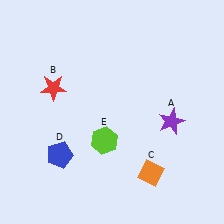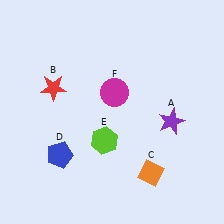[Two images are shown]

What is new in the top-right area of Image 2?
A magenta circle (F) was added in the top-right area of Image 2.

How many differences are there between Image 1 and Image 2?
There is 1 difference between the two images.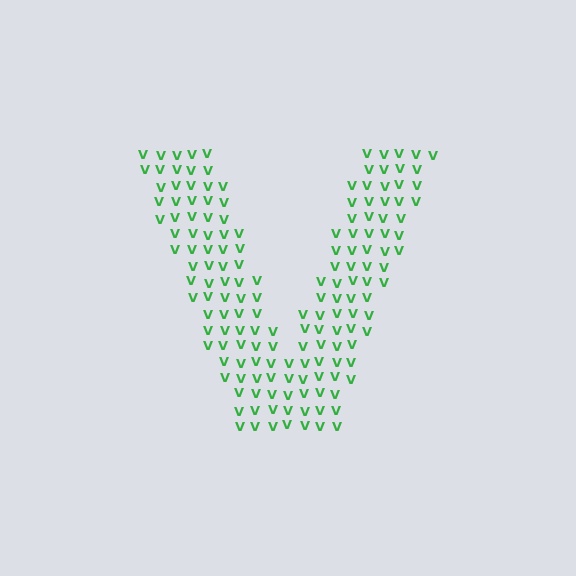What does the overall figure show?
The overall figure shows the letter V.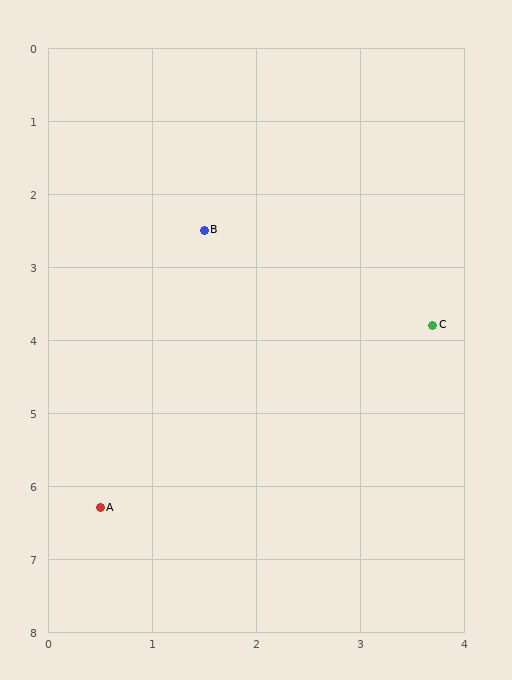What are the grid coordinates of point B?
Point B is at approximately (1.5, 2.5).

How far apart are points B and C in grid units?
Points B and C are about 2.6 grid units apart.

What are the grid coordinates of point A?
Point A is at approximately (0.5, 6.3).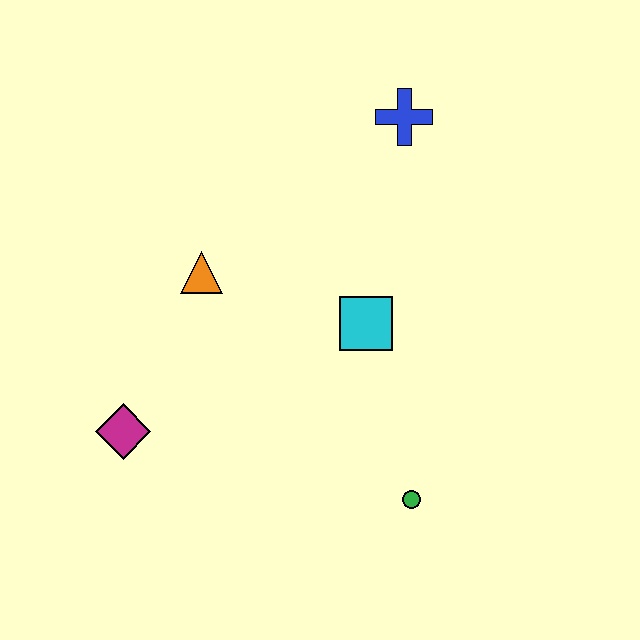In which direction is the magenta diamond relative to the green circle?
The magenta diamond is to the left of the green circle.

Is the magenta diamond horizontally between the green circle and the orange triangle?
No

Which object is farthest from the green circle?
The blue cross is farthest from the green circle.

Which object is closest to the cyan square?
The orange triangle is closest to the cyan square.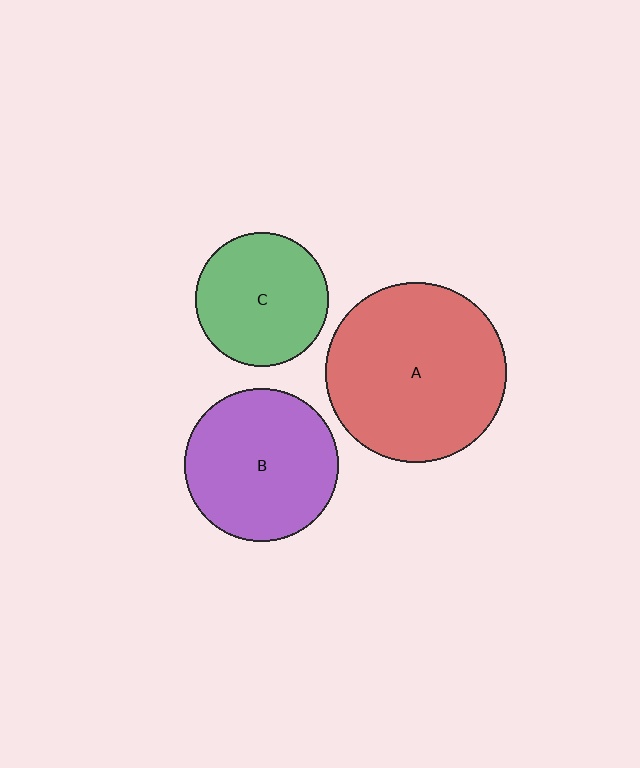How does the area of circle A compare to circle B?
Approximately 1.4 times.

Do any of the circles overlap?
No, none of the circles overlap.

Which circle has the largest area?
Circle A (red).